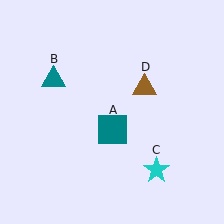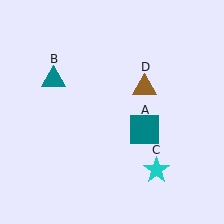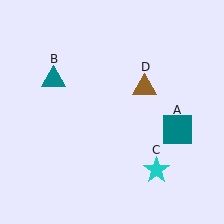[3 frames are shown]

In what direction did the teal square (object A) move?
The teal square (object A) moved right.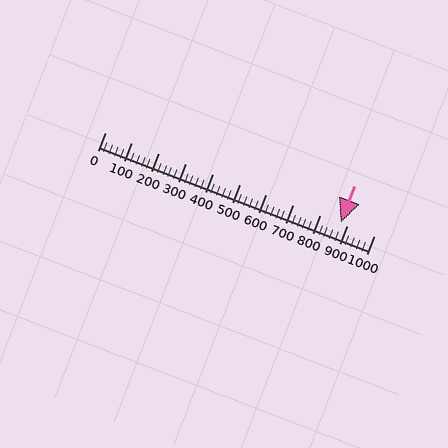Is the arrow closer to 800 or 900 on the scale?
The arrow is closer to 900.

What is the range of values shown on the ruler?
The ruler shows values from 0 to 1000.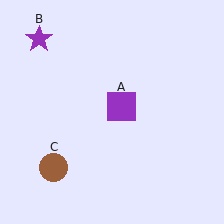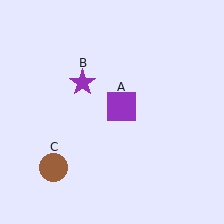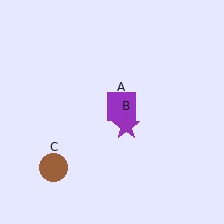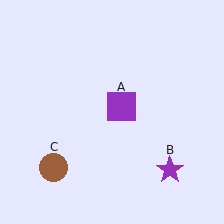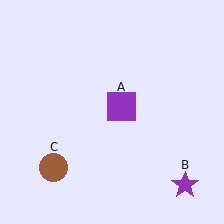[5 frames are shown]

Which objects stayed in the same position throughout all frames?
Purple square (object A) and brown circle (object C) remained stationary.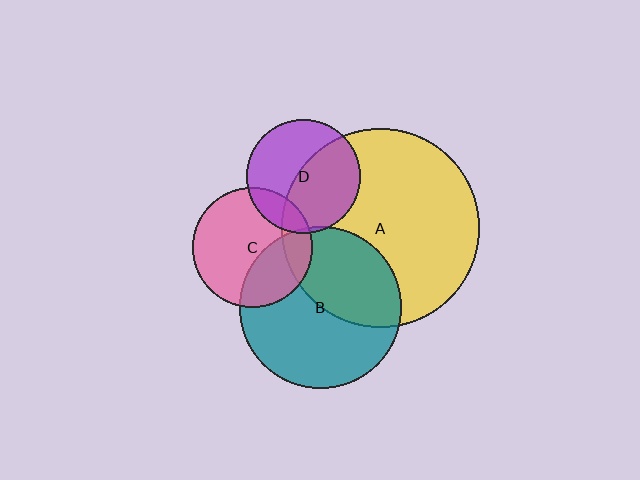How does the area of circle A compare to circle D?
Approximately 3.0 times.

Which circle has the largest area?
Circle A (yellow).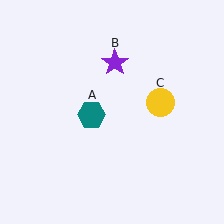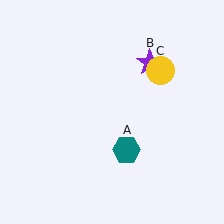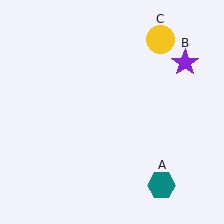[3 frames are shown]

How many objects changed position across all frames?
3 objects changed position: teal hexagon (object A), purple star (object B), yellow circle (object C).